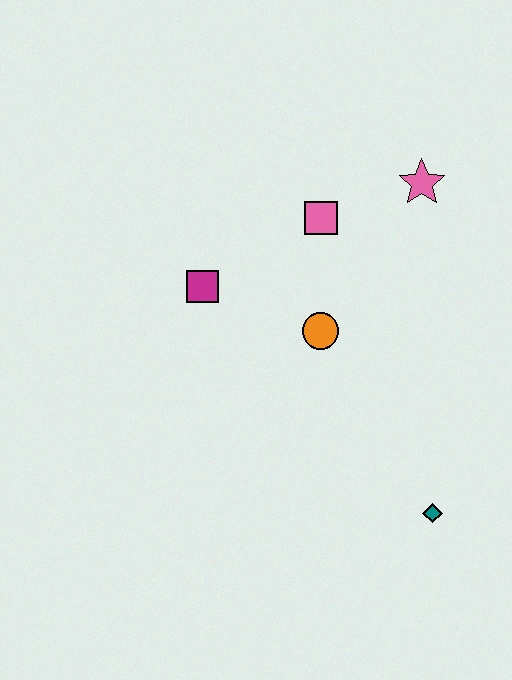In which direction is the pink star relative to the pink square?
The pink star is to the right of the pink square.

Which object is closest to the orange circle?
The pink square is closest to the orange circle.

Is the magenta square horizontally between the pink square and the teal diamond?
No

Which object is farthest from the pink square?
The teal diamond is farthest from the pink square.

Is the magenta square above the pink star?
No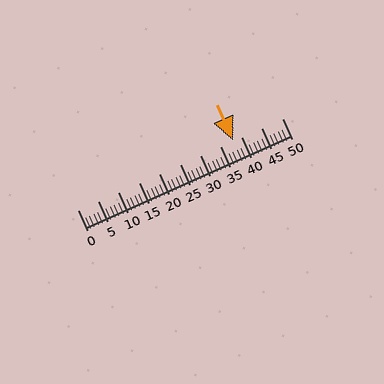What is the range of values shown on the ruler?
The ruler shows values from 0 to 50.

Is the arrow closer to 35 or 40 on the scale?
The arrow is closer to 40.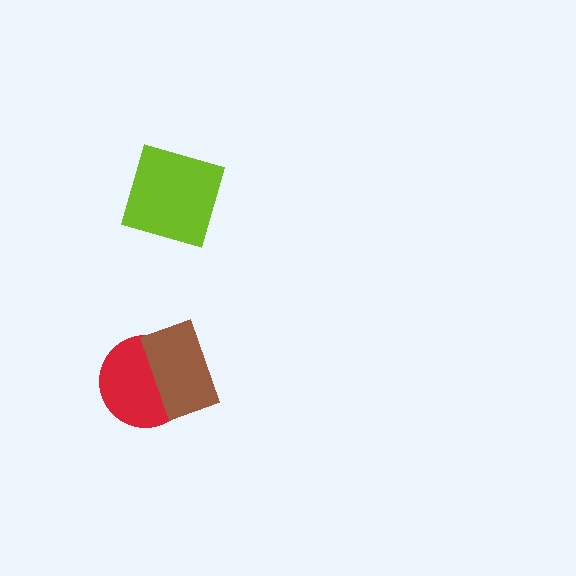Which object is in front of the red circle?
The brown rectangle is in front of the red circle.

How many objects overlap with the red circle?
1 object overlaps with the red circle.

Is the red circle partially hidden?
Yes, it is partially covered by another shape.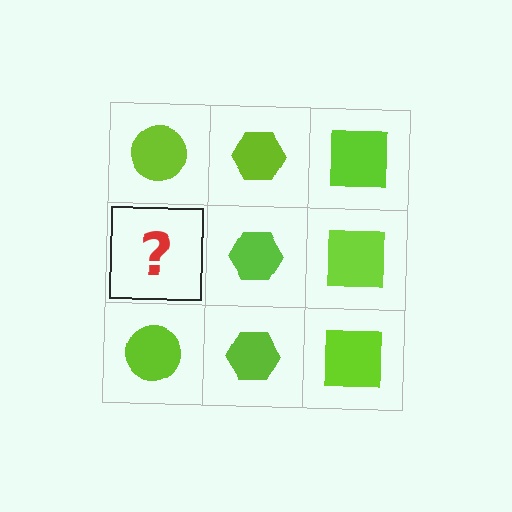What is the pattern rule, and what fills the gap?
The rule is that each column has a consistent shape. The gap should be filled with a lime circle.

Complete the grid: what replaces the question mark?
The question mark should be replaced with a lime circle.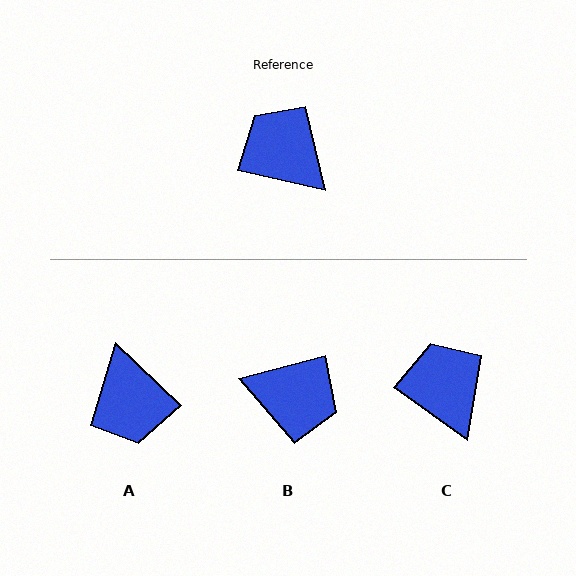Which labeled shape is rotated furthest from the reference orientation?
B, about 153 degrees away.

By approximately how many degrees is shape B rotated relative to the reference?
Approximately 153 degrees clockwise.